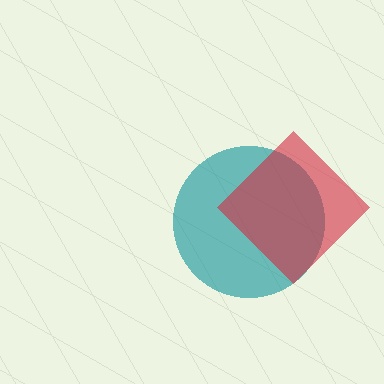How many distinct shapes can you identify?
There are 2 distinct shapes: a teal circle, a red diamond.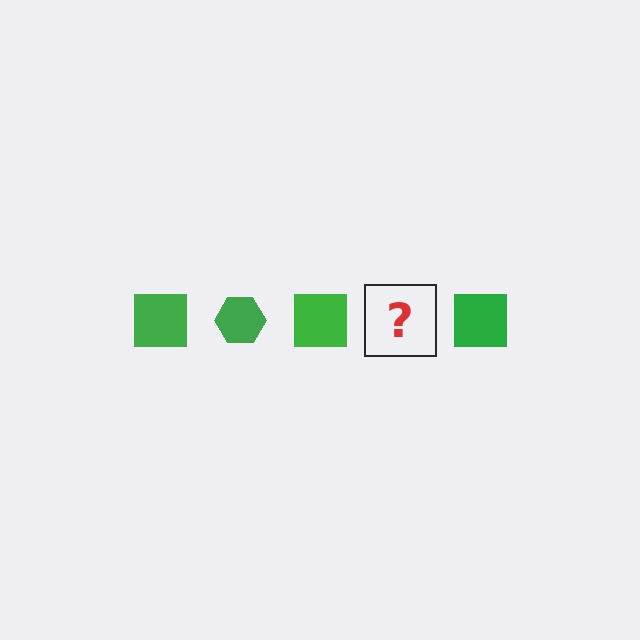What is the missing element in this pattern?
The missing element is a green hexagon.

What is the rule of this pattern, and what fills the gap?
The rule is that the pattern cycles through square, hexagon shapes in green. The gap should be filled with a green hexagon.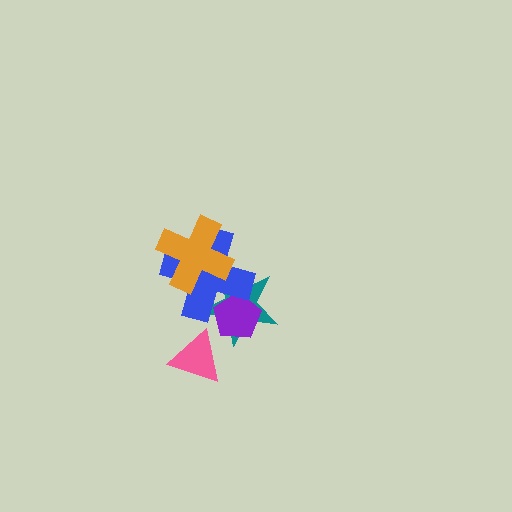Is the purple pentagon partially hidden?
Yes, it is partially covered by another shape.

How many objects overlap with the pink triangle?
0 objects overlap with the pink triangle.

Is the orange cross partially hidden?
No, no other shape covers it.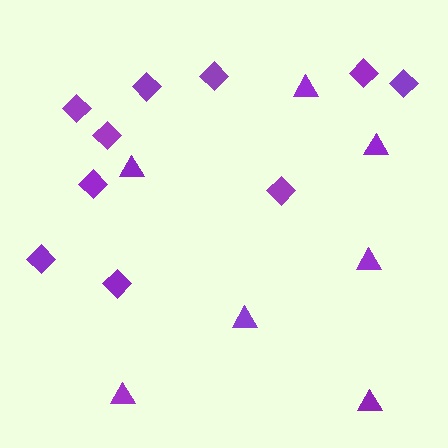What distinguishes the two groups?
There are 2 groups: one group of diamonds (10) and one group of triangles (7).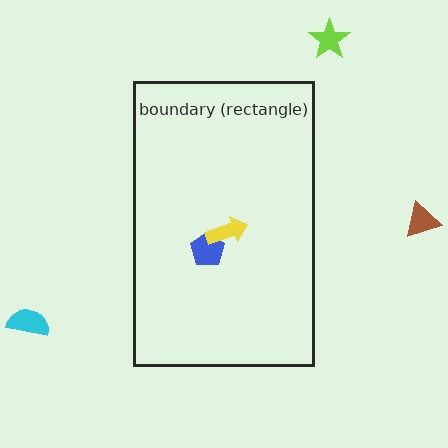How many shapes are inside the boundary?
2 inside, 3 outside.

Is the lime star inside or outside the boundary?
Outside.